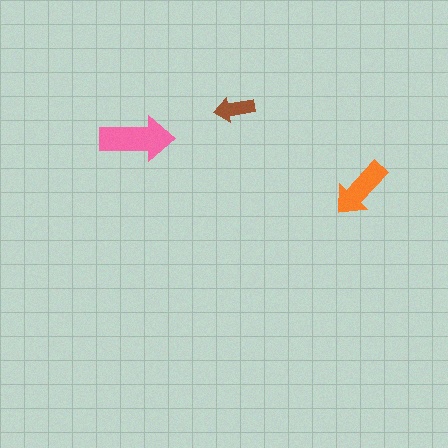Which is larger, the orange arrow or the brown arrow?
The orange one.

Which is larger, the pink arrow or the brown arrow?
The pink one.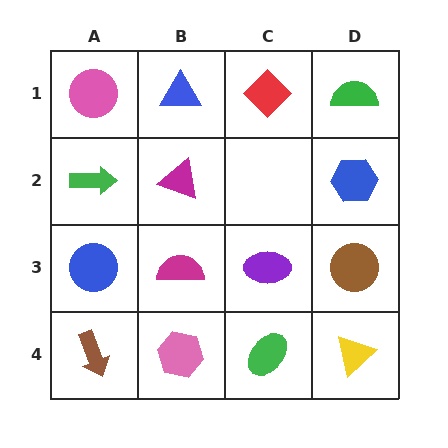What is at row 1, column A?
A pink circle.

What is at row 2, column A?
A green arrow.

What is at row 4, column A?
A brown arrow.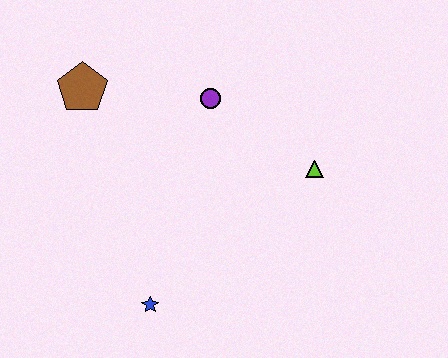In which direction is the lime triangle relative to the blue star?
The lime triangle is to the right of the blue star.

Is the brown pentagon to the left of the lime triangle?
Yes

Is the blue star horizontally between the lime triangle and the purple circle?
No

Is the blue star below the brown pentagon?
Yes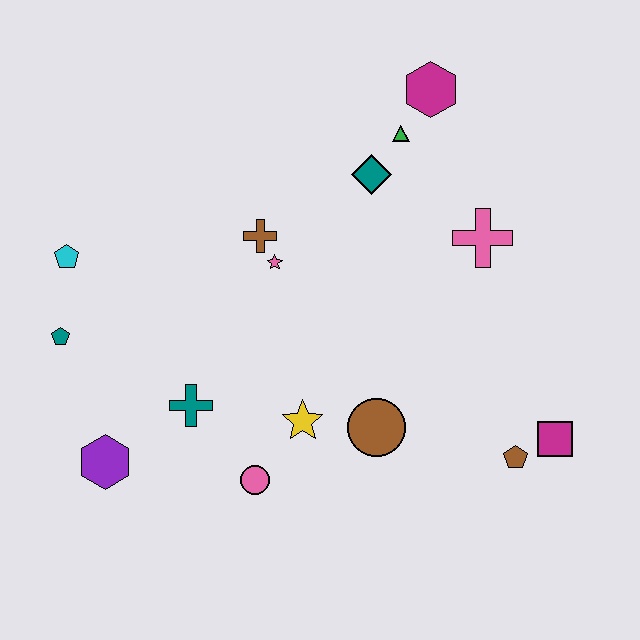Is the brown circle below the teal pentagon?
Yes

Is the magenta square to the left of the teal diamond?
No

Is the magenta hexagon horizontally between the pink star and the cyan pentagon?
No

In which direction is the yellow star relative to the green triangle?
The yellow star is below the green triangle.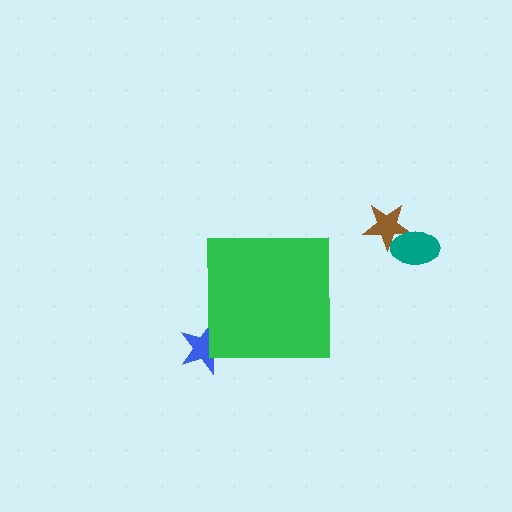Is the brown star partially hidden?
No, the brown star is fully visible.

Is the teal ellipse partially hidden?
No, the teal ellipse is fully visible.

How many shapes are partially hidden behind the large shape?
1 shape is partially hidden.